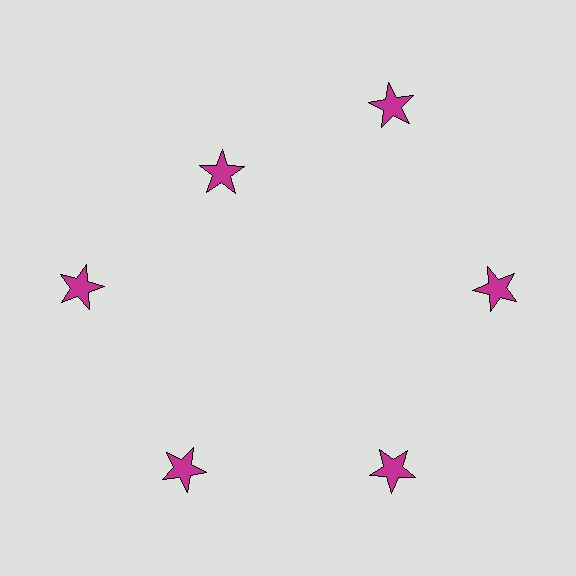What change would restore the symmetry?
The symmetry would be restored by moving it outward, back onto the ring so that all 6 stars sit at equal angles and equal distance from the center.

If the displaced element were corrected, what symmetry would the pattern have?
It would have 6-fold rotational symmetry — the pattern would map onto itself every 60 degrees.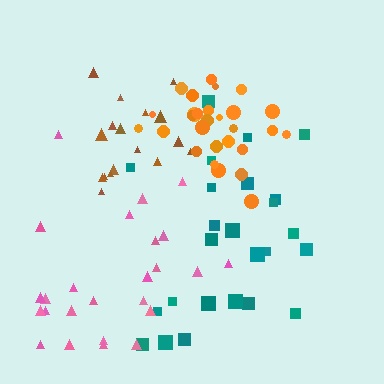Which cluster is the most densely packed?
Orange.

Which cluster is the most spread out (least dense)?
Teal.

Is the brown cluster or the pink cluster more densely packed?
Brown.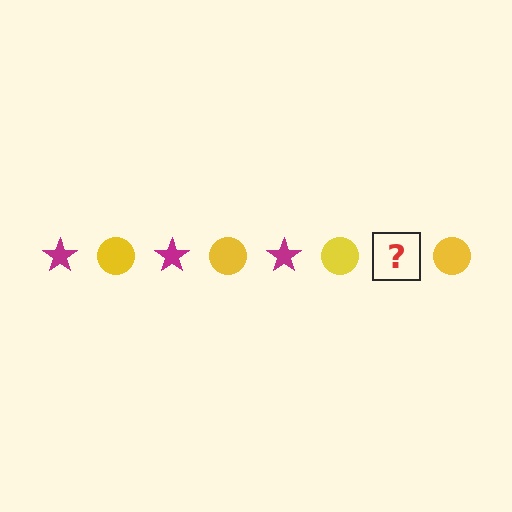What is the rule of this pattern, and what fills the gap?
The rule is that the pattern alternates between magenta star and yellow circle. The gap should be filled with a magenta star.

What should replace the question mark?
The question mark should be replaced with a magenta star.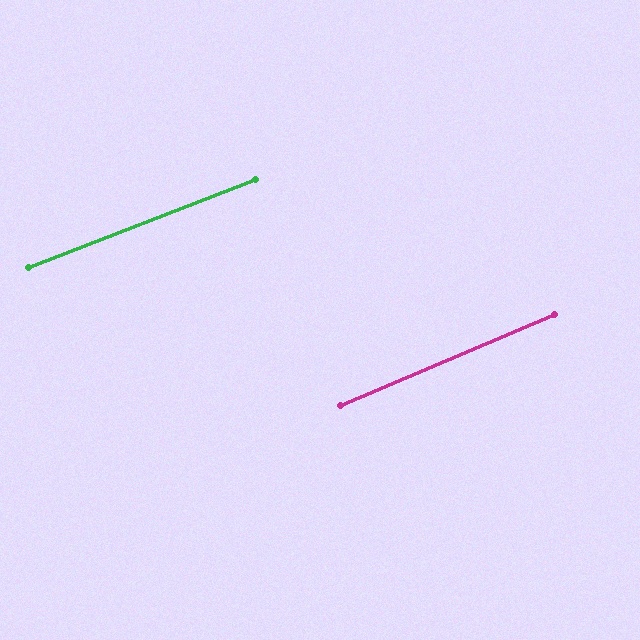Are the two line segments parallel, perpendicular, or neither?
Parallel — their directions differ by only 1.9°.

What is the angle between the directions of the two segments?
Approximately 2 degrees.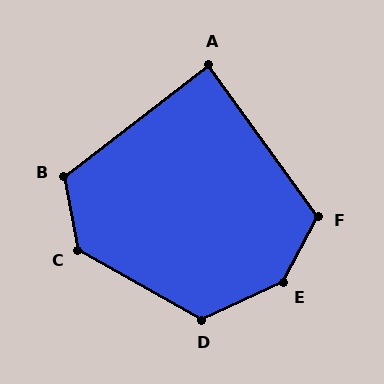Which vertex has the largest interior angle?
E, at approximately 143 degrees.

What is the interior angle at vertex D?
Approximately 126 degrees (obtuse).